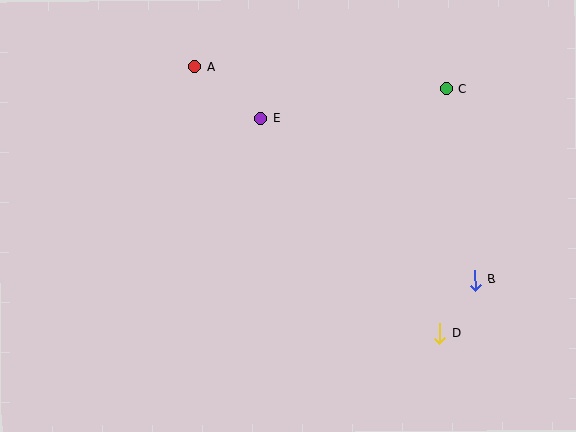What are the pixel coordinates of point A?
Point A is at (195, 66).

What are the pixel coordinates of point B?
Point B is at (475, 280).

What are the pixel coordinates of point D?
Point D is at (440, 333).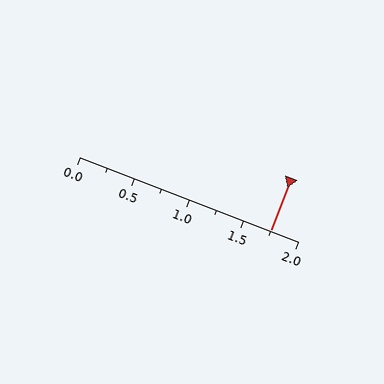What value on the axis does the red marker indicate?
The marker indicates approximately 1.75.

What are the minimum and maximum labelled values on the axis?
The axis runs from 0.0 to 2.0.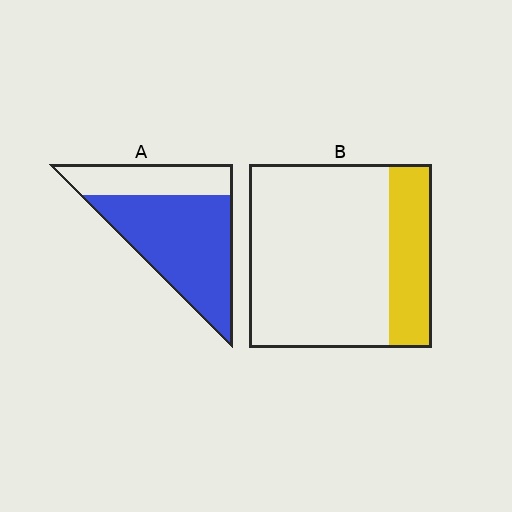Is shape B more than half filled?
No.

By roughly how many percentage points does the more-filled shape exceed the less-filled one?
By roughly 45 percentage points (A over B).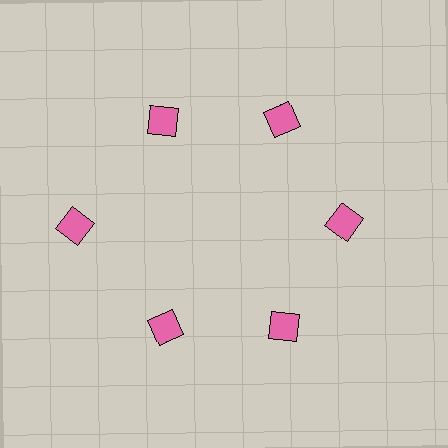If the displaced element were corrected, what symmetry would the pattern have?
It would have 6-fold rotational symmetry — the pattern would map onto itself every 60 degrees.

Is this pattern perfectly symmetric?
No. The 6 pink squares are arranged in a ring, but one element near the 9 o'clock position is pushed outward from the center, breaking the 6-fold rotational symmetry.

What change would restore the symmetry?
The symmetry would be restored by moving it inward, back onto the ring so that all 6 squares sit at equal angles and equal distance from the center.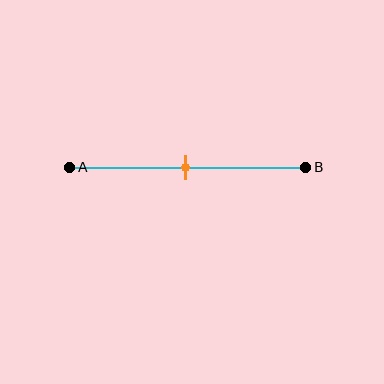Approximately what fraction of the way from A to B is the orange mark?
The orange mark is approximately 50% of the way from A to B.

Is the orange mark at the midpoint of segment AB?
Yes, the mark is approximately at the midpoint.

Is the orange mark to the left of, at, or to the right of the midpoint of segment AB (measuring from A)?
The orange mark is approximately at the midpoint of segment AB.